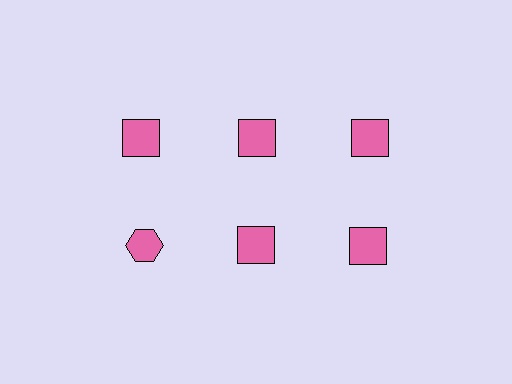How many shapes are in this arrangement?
There are 6 shapes arranged in a grid pattern.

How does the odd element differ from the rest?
It has a different shape: hexagon instead of square.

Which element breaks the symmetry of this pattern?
The pink hexagon in the second row, leftmost column breaks the symmetry. All other shapes are pink squares.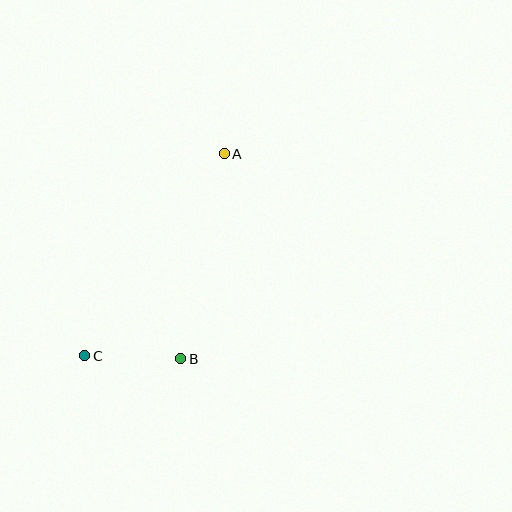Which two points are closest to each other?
Points B and C are closest to each other.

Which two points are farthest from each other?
Points A and C are farthest from each other.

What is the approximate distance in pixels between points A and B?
The distance between A and B is approximately 210 pixels.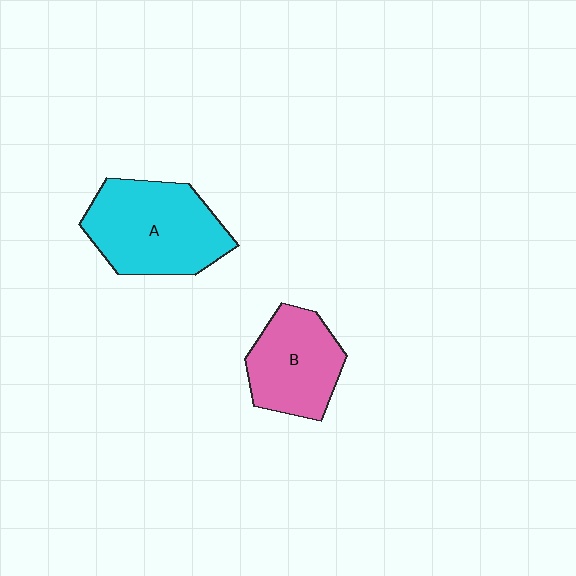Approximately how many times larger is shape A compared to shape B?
Approximately 1.4 times.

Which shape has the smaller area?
Shape B (pink).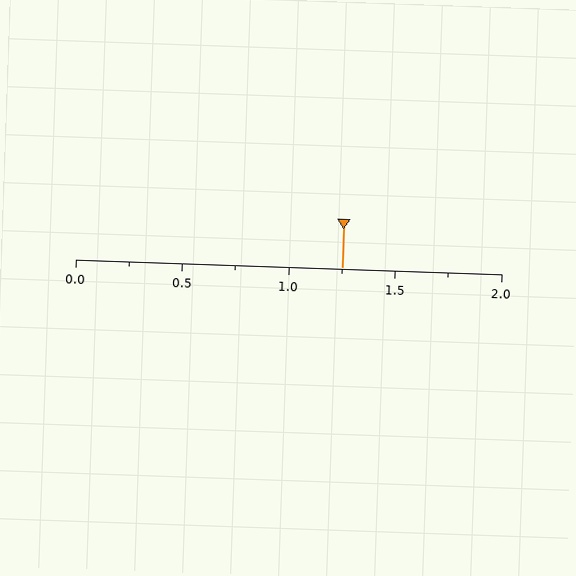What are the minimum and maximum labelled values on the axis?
The axis runs from 0.0 to 2.0.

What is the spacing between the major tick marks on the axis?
The major ticks are spaced 0.5 apart.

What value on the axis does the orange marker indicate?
The marker indicates approximately 1.25.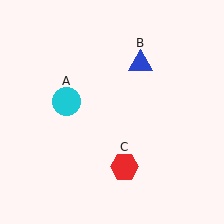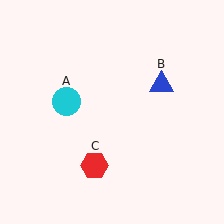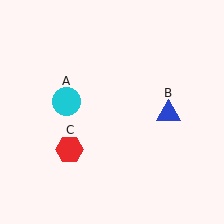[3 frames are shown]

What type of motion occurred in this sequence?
The blue triangle (object B), red hexagon (object C) rotated clockwise around the center of the scene.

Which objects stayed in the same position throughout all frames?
Cyan circle (object A) remained stationary.